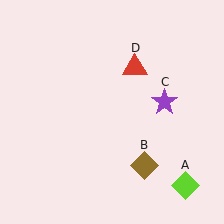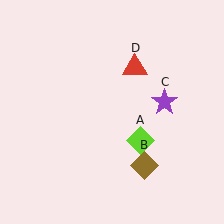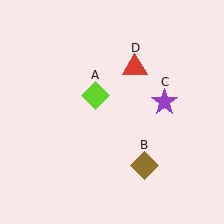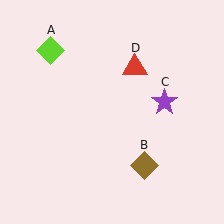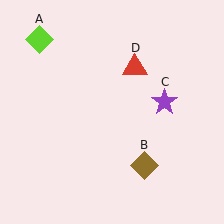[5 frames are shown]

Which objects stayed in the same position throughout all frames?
Brown diamond (object B) and purple star (object C) and red triangle (object D) remained stationary.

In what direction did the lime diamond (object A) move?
The lime diamond (object A) moved up and to the left.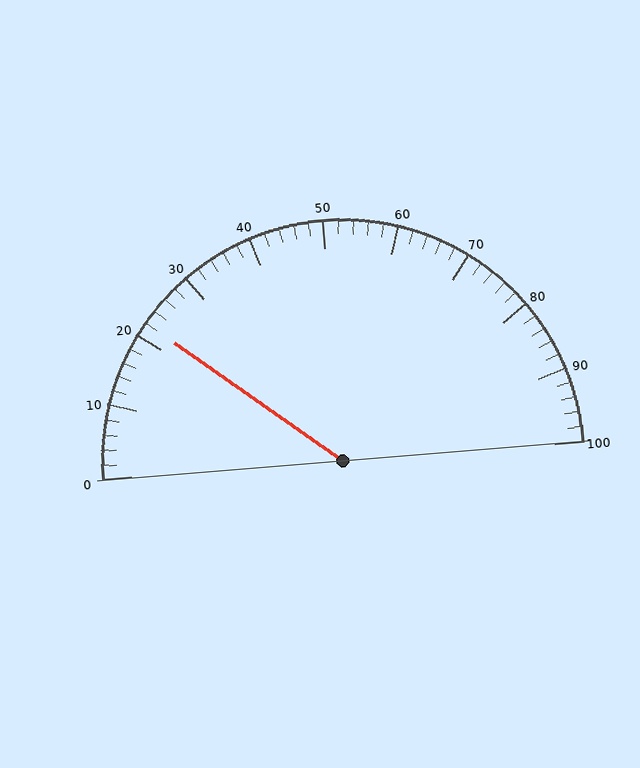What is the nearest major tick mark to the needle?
The nearest major tick mark is 20.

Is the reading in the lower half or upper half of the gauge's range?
The reading is in the lower half of the range (0 to 100).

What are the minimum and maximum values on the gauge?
The gauge ranges from 0 to 100.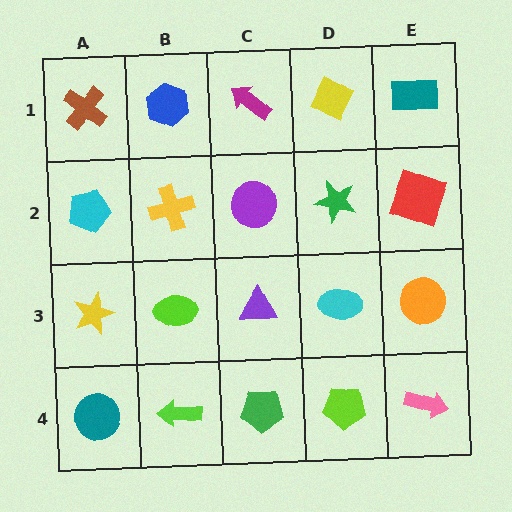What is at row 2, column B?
A yellow cross.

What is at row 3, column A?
A yellow star.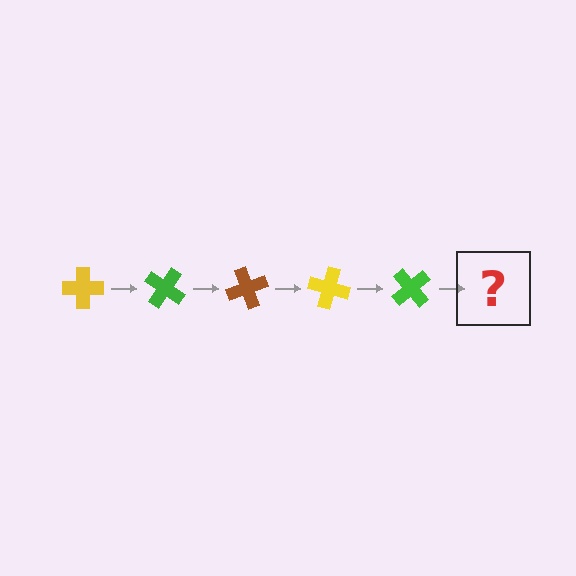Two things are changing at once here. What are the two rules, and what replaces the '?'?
The two rules are that it rotates 35 degrees each step and the color cycles through yellow, green, and brown. The '?' should be a brown cross, rotated 175 degrees from the start.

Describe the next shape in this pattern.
It should be a brown cross, rotated 175 degrees from the start.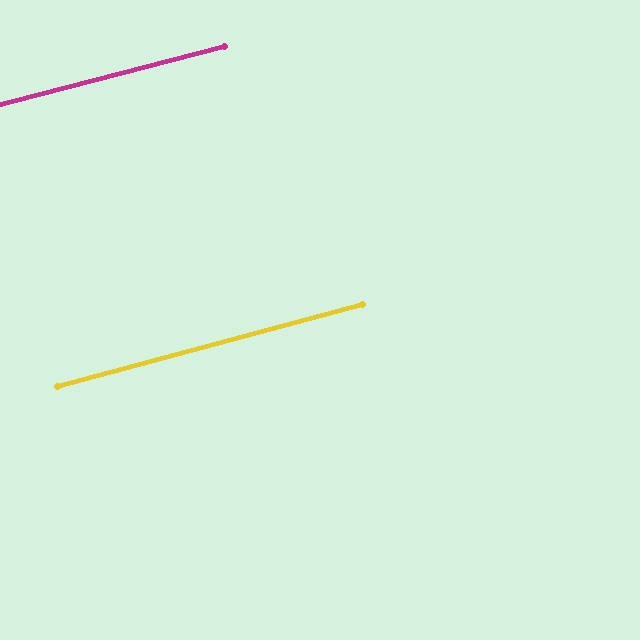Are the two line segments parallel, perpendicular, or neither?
Parallel — their directions differ by only 0.7°.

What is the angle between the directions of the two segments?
Approximately 1 degree.